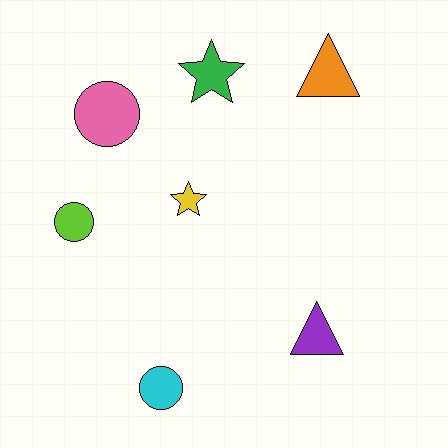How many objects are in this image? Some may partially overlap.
There are 7 objects.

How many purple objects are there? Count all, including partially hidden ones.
There is 1 purple object.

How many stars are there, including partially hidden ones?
There are 2 stars.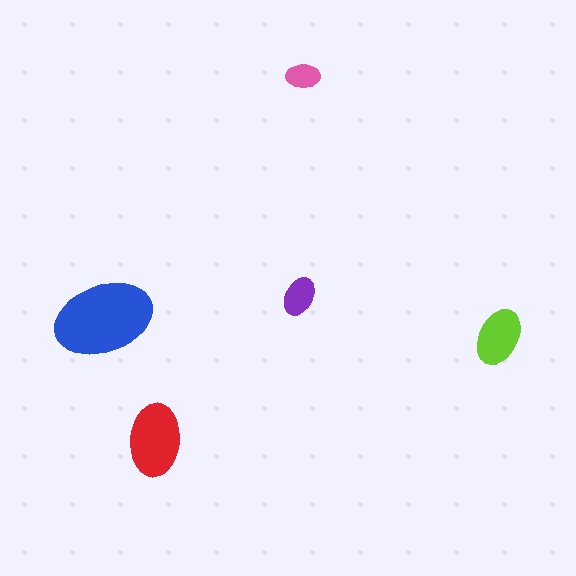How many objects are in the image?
There are 5 objects in the image.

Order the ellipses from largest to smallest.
the blue one, the red one, the lime one, the purple one, the pink one.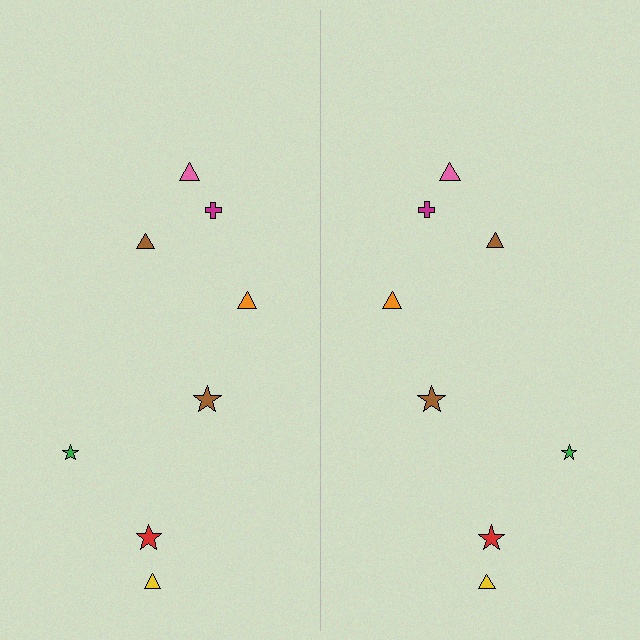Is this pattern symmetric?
Yes, this pattern has bilateral (reflection) symmetry.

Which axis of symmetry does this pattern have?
The pattern has a vertical axis of symmetry running through the center of the image.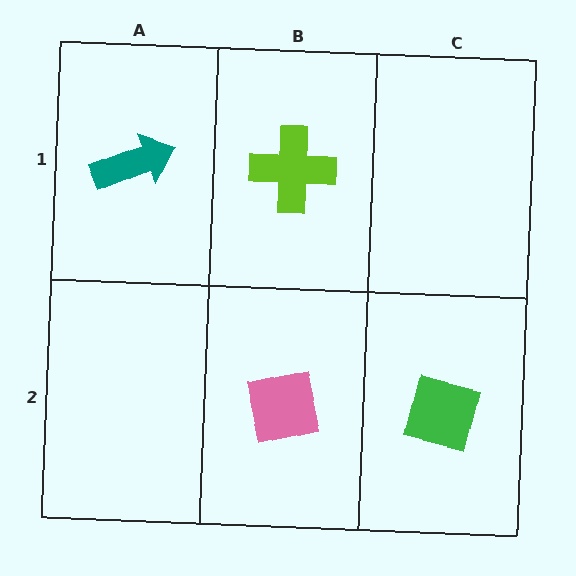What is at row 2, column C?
A green square.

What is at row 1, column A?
A teal arrow.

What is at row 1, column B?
A lime cross.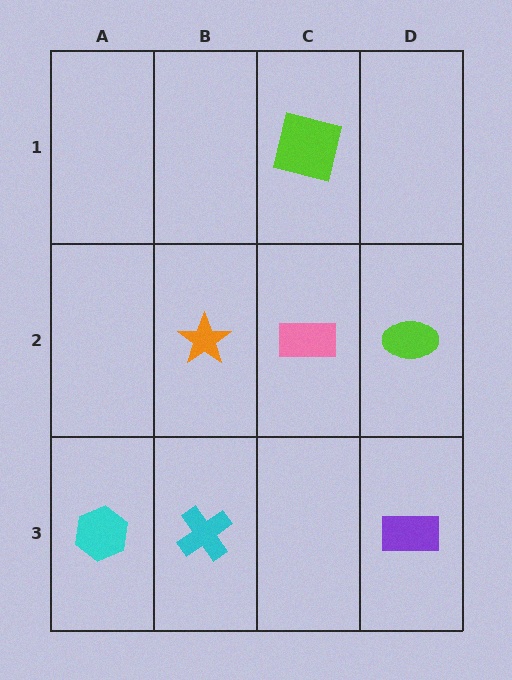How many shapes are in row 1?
1 shape.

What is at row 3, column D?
A purple rectangle.